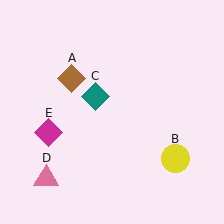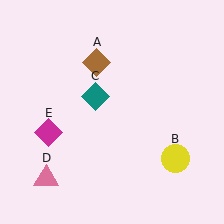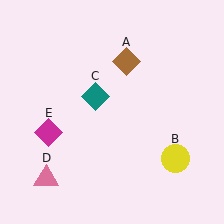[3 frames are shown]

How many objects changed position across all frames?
1 object changed position: brown diamond (object A).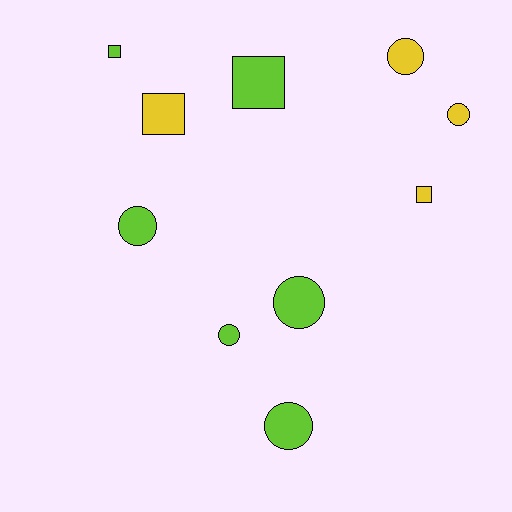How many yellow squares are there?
There are 2 yellow squares.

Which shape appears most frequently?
Circle, with 6 objects.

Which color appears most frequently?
Lime, with 6 objects.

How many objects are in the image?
There are 10 objects.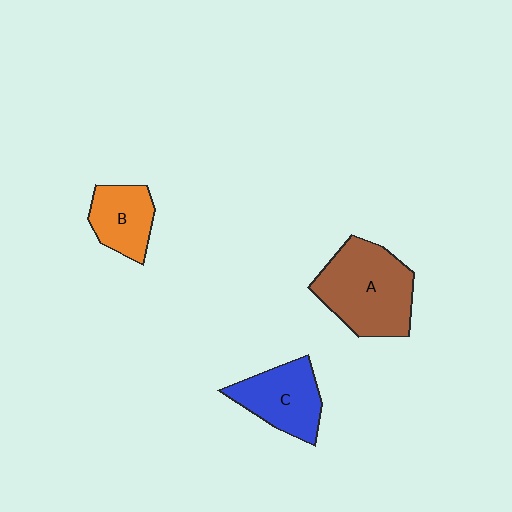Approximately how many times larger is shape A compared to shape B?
Approximately 1.8 times.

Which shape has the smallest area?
Shape B (orange).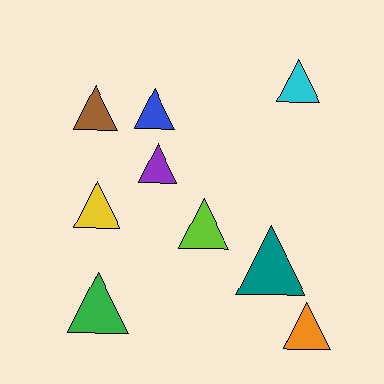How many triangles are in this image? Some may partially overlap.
There are 9 triangles.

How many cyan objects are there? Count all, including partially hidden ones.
There is 1 cyan object.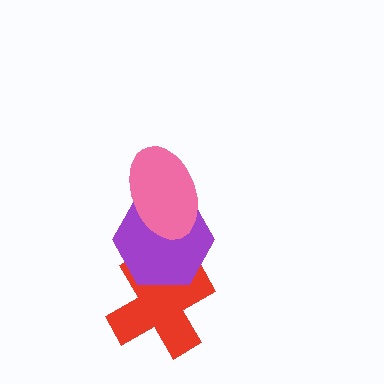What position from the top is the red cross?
The red cross is 3rd from the top.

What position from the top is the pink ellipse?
The pink ellipse is 1st from the top.